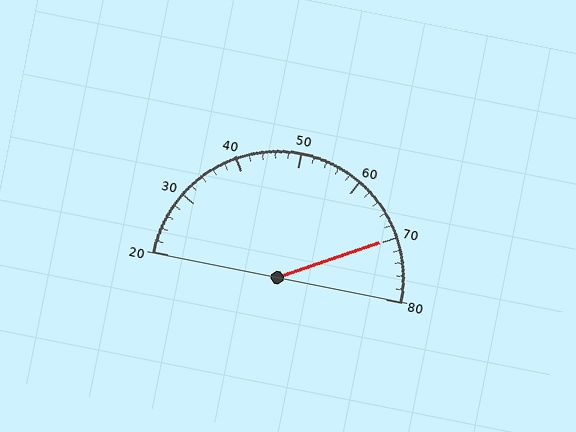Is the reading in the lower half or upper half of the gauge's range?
The reading is in the upper half of the range (20 to 80).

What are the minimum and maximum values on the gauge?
The gauge ranges from 20 to 80.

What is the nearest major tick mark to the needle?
The nearest major tick mark is 70.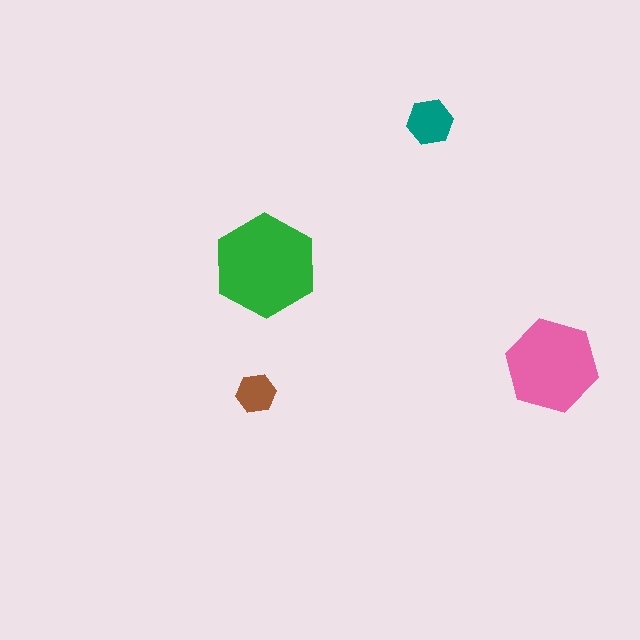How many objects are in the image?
There are 4 objects in the image.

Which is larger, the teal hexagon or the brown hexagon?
The teal one.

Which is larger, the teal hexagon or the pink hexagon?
The pink one.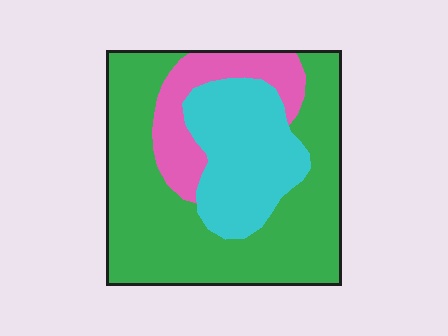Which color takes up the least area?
Pink, at roughly 15%.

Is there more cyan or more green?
Green.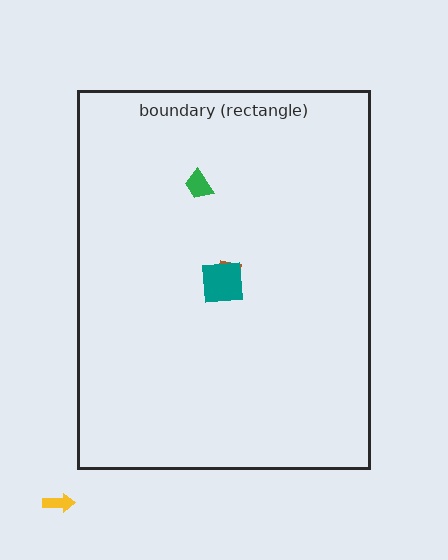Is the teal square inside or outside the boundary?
Inside.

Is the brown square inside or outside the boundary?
Inside.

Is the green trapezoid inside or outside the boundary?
Inside.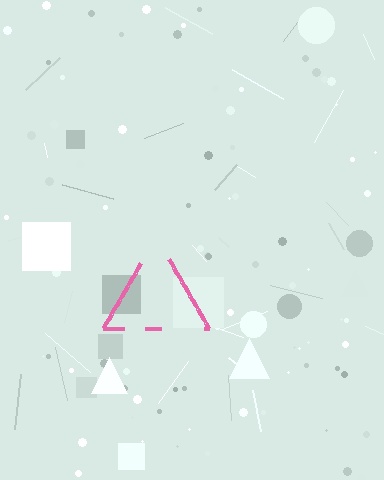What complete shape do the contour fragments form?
The contour fragments form a triangle.